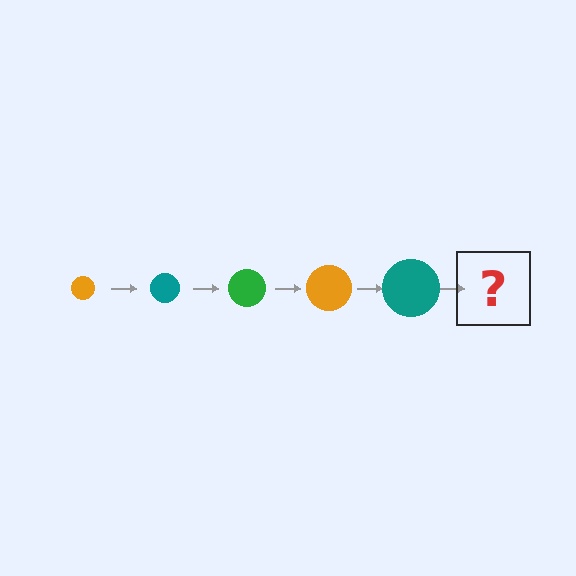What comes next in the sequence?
The next element should be a green circle, larger than the previous one.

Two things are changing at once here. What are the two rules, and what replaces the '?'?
The two rules are that the circle grows larger each step and the color cycles through orange, teal, and green. The '?' should be a green circle, larger than the previous one.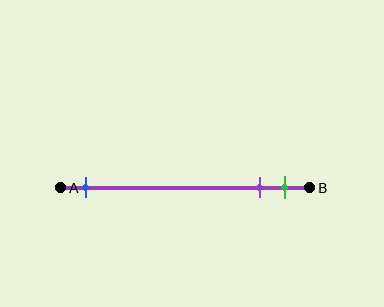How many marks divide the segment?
There are 3 marks dividing the segment.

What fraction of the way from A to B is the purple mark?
The purple mark is approximately 80% (0.8) of the way from A to B.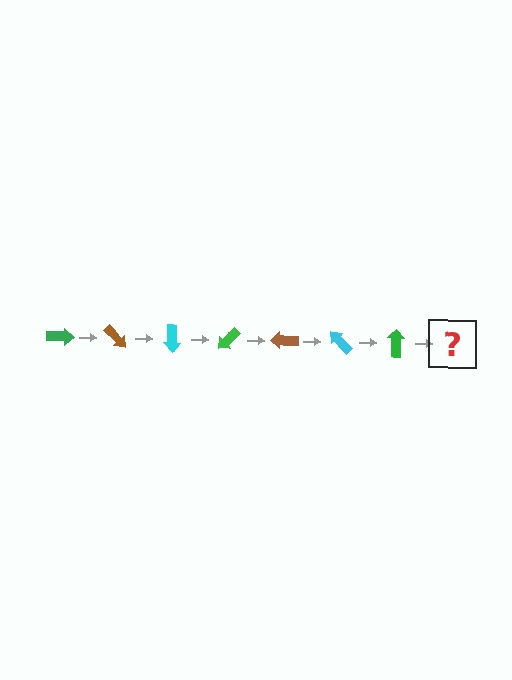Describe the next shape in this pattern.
It should be a brown arrow, rotated 315 degrees from the start.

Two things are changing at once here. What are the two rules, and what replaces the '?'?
The two rules are that it rotates 45 degrees each step and the color cycles through green, brown, and cyan. The '?' should be a brown arrow, rotated 315 degrees from the start.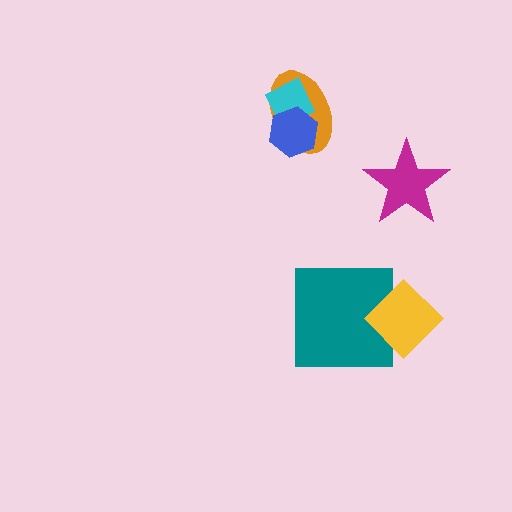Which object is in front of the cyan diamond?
The blue hexagon is in front of the cyan diamond.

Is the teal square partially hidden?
Yes, it is partially covered by another shape.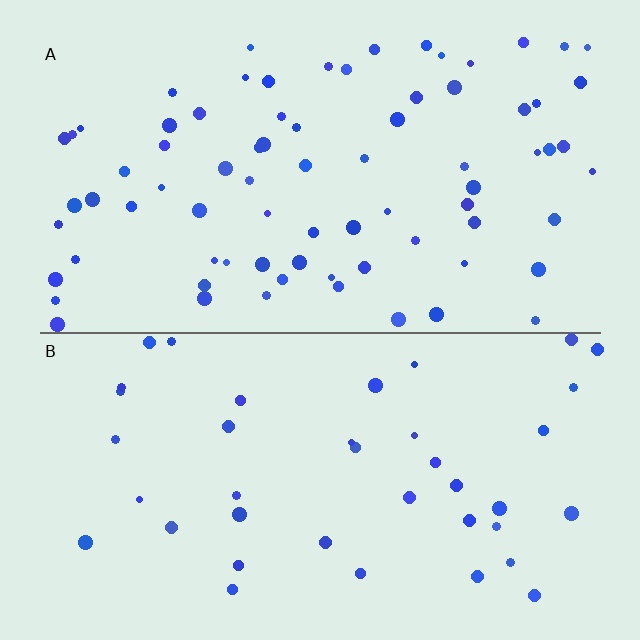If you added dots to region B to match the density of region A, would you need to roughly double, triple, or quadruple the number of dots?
Approximately double.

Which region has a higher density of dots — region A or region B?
A (the top).